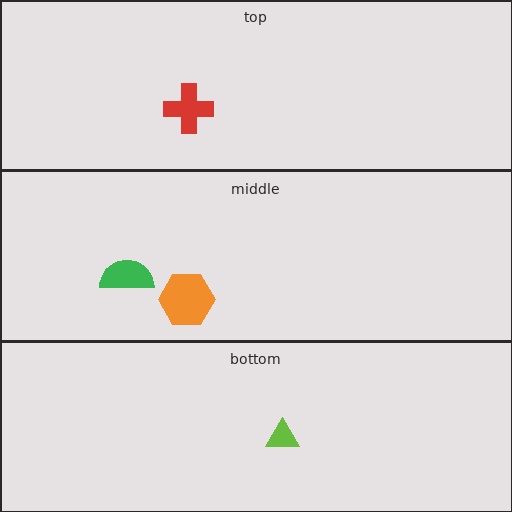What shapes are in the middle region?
The orange hexagon, the green semicircle.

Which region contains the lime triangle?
The bottom region.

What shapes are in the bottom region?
The lime triangle.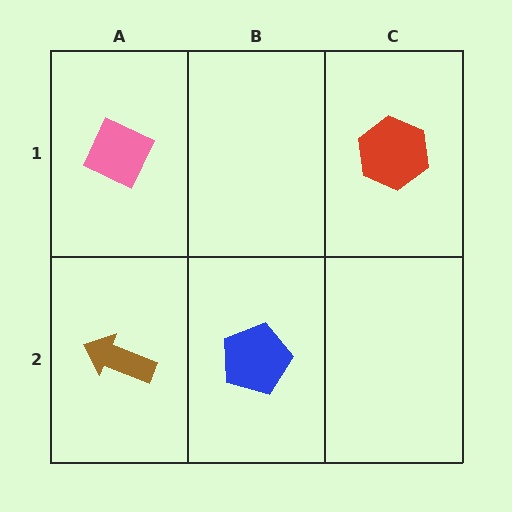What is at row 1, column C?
A red hexagon.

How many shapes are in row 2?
2 shapes.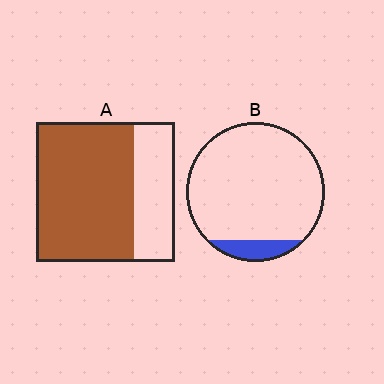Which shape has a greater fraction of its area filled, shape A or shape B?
Shape A.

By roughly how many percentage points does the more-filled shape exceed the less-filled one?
By roughly 60 percentage points (A over B).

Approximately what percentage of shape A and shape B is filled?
A is approximately 70% and B is approximately 10%.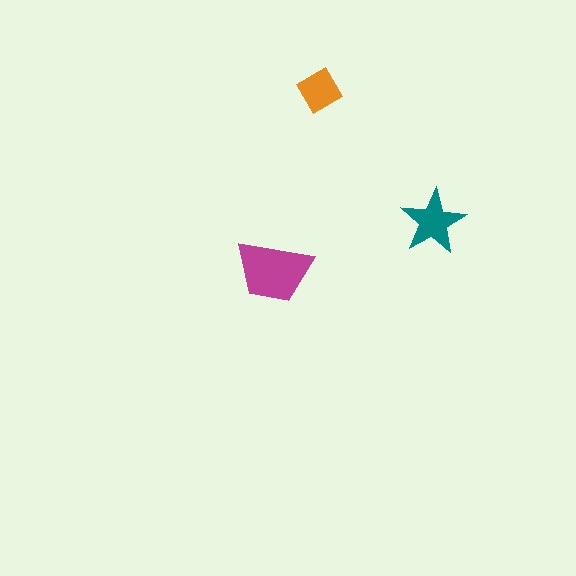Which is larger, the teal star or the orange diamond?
The teal star.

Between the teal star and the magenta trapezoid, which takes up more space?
The magenta trapezoid.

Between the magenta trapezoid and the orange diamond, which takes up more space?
The magenta trapezoid.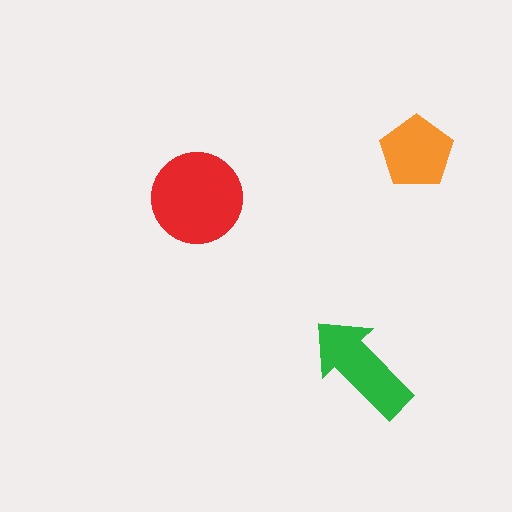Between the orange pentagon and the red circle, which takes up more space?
The red circle.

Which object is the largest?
The red circle.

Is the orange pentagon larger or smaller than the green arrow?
Smaller.